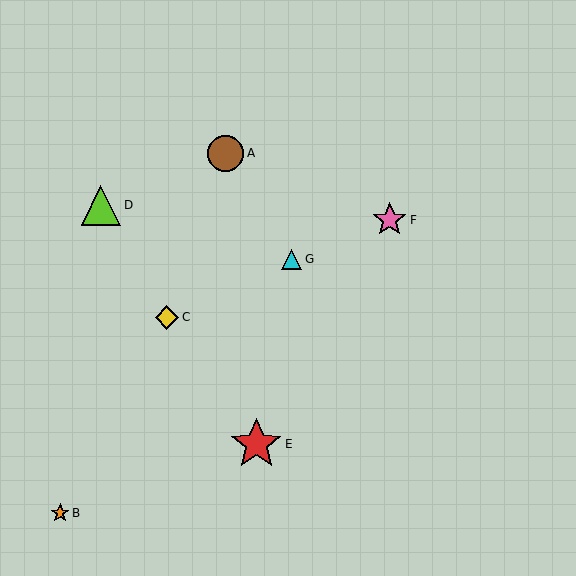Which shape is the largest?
The red star (labeled E) is the largest.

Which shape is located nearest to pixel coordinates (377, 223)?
The pink star (labeled F) at (390, 220) is nearest to that location.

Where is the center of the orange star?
The center of the orange star is at (60, 513).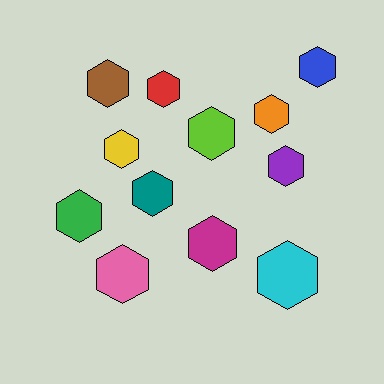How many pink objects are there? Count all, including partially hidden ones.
There is 1 pink object.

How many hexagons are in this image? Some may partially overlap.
There are 12 hexagons.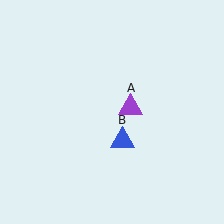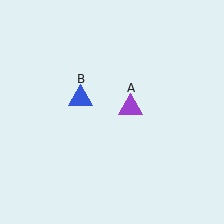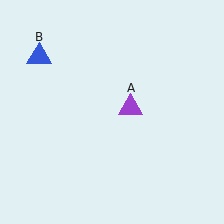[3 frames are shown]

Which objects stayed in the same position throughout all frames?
Purple triangle (object A) remained stationary.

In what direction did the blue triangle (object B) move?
The blue triangle (object B) moved up and to the left.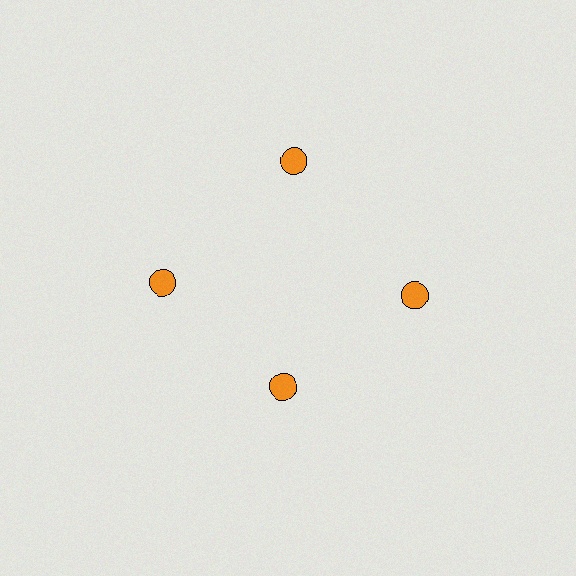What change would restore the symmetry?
The symmetry would be restored by moving it outward, back onto the ring so that all 4 circles sit at equal angles and equal distance from the center.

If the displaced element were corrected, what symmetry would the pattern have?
It would have 4-fold rotational symmetry — the pattern would map onto itself every 90 degrees.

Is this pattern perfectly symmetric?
No. The 4 orange circles are arranged in a ring, but one element near the 6 o'clock position is pulled inward toward the center, breaking the 4-fold rotational symmetry.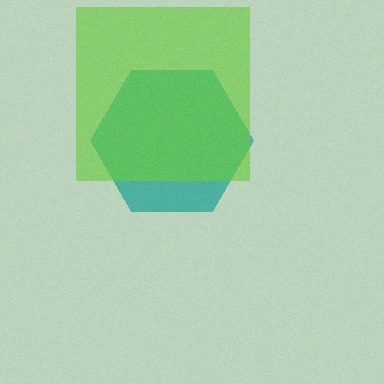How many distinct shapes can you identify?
There are 2 distinct shapes: a teal hexagon, a lime square.